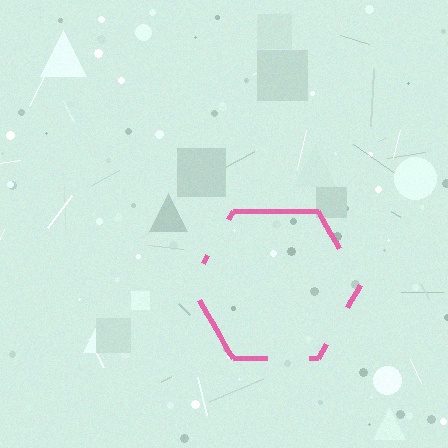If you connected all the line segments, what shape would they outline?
They would outline a hexagon.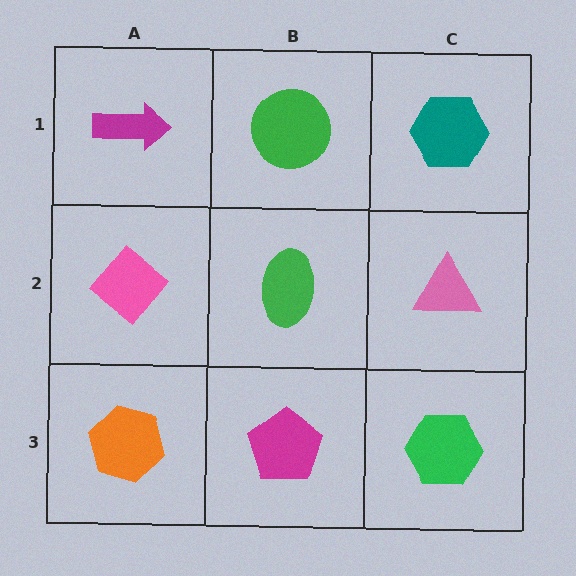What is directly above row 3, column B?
A green ellipse.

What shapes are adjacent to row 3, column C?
A pink triangle (row 2, column C), a magenta pentagon (row 3, column B).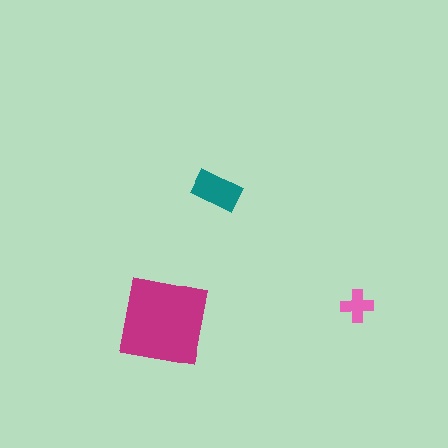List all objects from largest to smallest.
The magenta square, the teal rectangle, the pink cross.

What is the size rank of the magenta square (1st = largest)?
1st.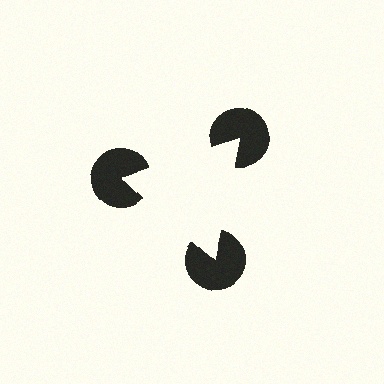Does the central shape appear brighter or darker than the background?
It typically appears slightly brighter than the background, even though no actual brightness change is drawn.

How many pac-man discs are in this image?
There are 3 — one at each vertex of the illusory triangle.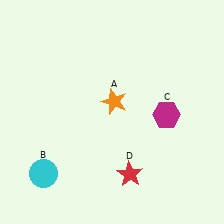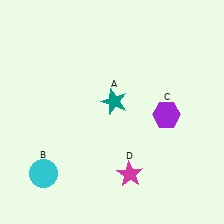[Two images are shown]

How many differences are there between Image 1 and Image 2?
There are 3 differences between the two images.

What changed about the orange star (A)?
In Image 1, A is orange. In Image 2, it changed to teal.